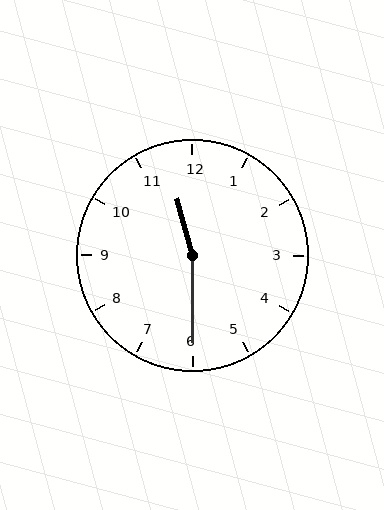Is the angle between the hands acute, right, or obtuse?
It is obtuse.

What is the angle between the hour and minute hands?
Approximately 165 degrees.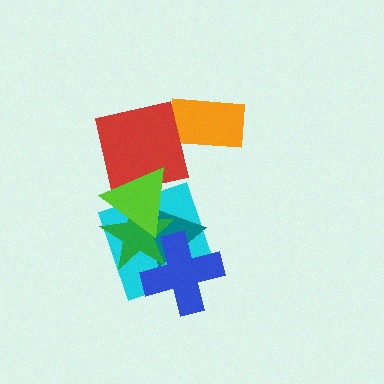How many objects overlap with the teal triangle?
4 objects overlap with the teal triangle.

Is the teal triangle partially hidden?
Yes, it is partially covered by another shape.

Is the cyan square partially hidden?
Yes, it is partially covered by another shape.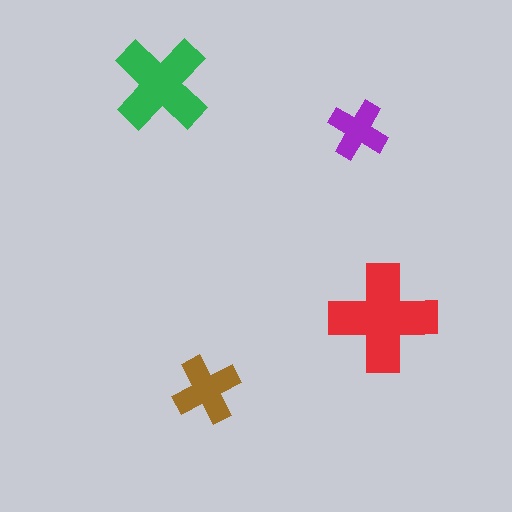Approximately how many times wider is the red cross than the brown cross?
About 1.5 times wider.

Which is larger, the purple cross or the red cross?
The red one.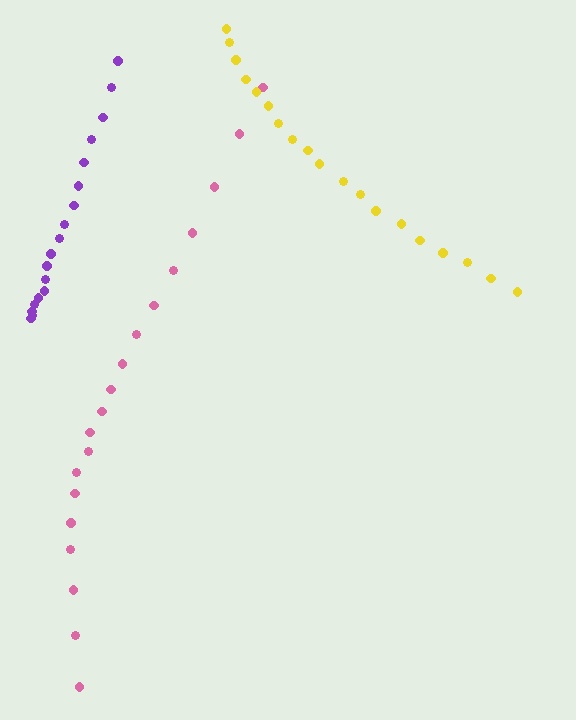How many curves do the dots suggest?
There are 3 distinct paths.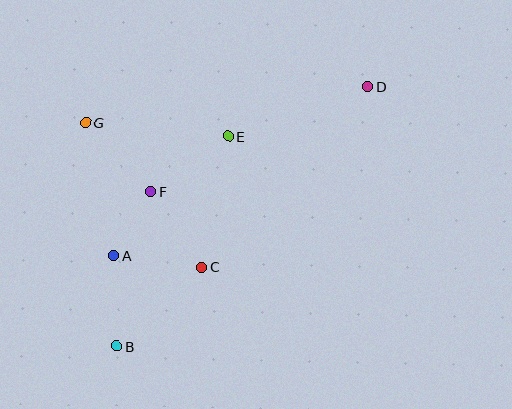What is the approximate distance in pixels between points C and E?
The distance between C and E is approximately 134 pixels.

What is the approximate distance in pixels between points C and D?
The distance between C and D is approximately 245 pixels.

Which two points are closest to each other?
Points A and F are closest to each other.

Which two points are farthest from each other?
Points B and D are farthest from each other.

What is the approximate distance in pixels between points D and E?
The distance between D and E is approximately 148 pixels.